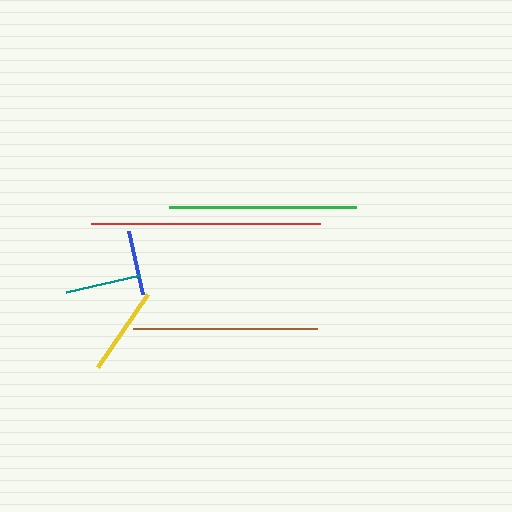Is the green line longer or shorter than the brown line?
The green line is longer than the brown line.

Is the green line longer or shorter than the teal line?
The green line is longer than the teal line.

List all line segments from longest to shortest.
From longest to shortest: red, green, brown, yellow, teal, blue.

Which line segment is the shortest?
The blue line is the shortest at approximately 65 pixels.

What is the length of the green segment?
The green segment is approximately 187 pixels long.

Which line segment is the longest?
The red line is the longest at approximately 229 pixels.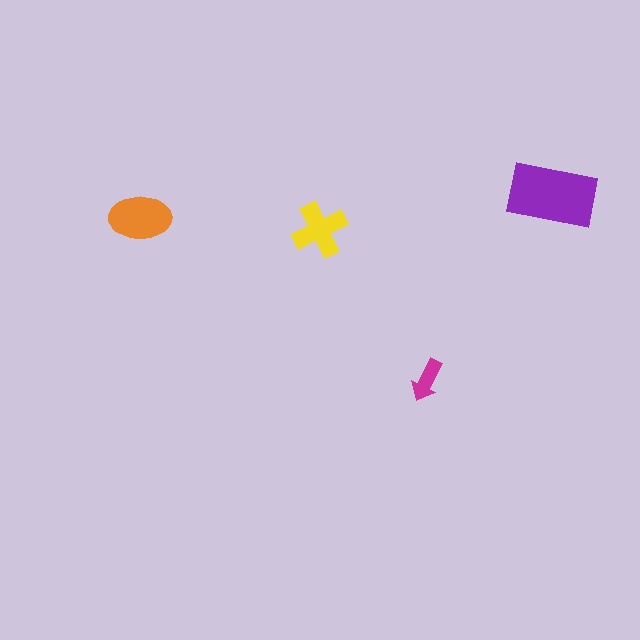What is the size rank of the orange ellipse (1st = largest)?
2nd.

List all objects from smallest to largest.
The magenta arrow, the yellow cross, the orange ellipse, the purple rectangle.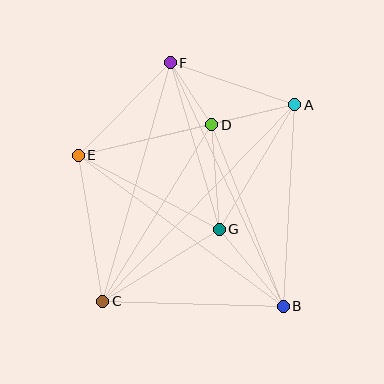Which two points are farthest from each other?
Points A and C are farthest from each other.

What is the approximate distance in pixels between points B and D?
The distance between B and D is approximately 195 pixels.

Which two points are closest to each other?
Points D and F are closest to each other.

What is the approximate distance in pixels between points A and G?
The distance between A and G is approximately 145 pixels.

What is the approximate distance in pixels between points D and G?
The distance between D and G is approximately 105 pixels.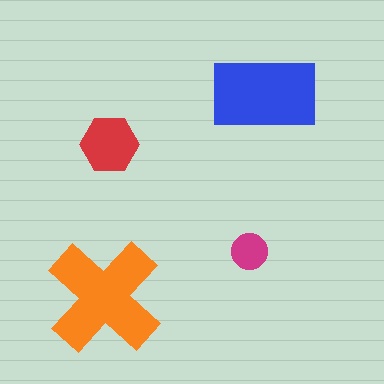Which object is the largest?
The orange cross.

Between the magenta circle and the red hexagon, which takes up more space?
The red hexagon.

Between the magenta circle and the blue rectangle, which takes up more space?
The blue rectangle.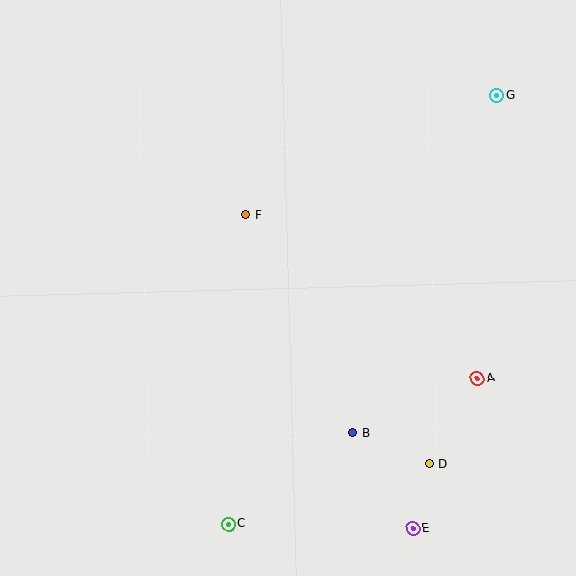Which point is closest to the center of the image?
Point F at (246, 215) is closest to the center.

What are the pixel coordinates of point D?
Point D is at (429, 464).